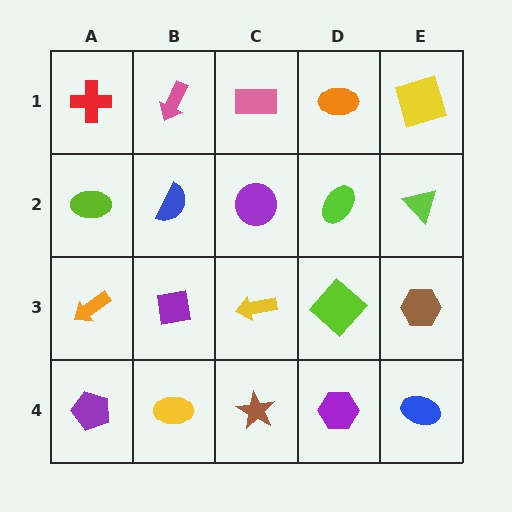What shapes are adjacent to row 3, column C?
A purple circle (row 2, column C), a brown star (row 4, column C), a purple square (row 3, column B), a lime diamond (row 3, column D).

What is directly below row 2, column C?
A yellow arrow.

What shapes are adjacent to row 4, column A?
An orange arrow (row 3, column A), a yellow ellipse (row 4, column B).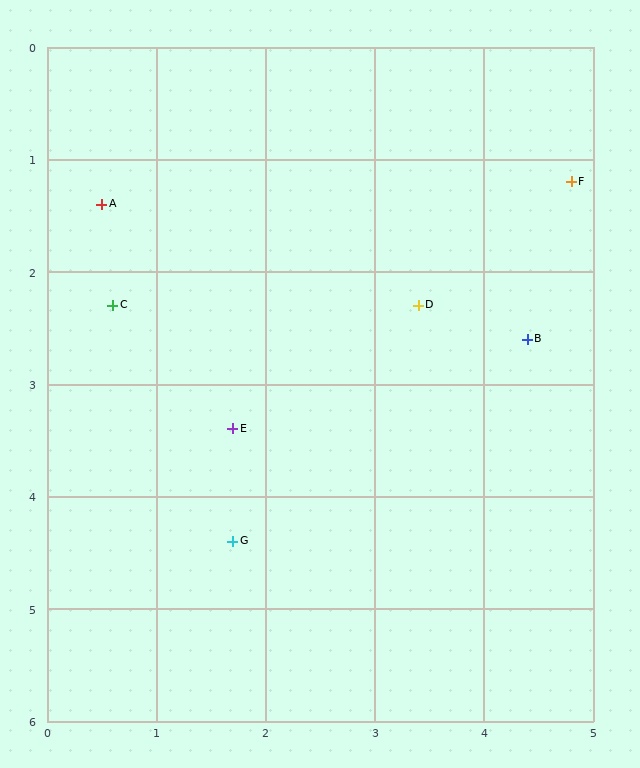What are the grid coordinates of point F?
Point F is at approximately (4.8, 1.2).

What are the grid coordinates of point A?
Point A is at approximately (0.5, 1.4).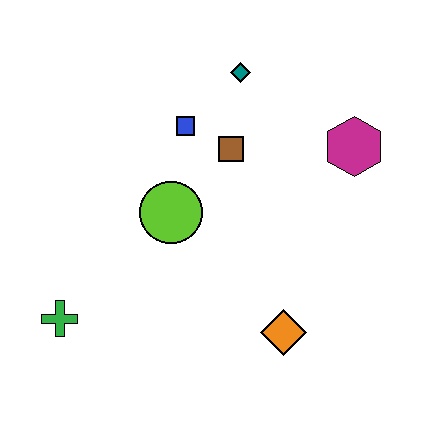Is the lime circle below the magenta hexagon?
Yes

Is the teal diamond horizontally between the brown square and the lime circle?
No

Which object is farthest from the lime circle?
The magenta hexagon is farthest from the lime circle.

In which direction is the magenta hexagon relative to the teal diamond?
The magenta hexagon is to the right of the teal diamond.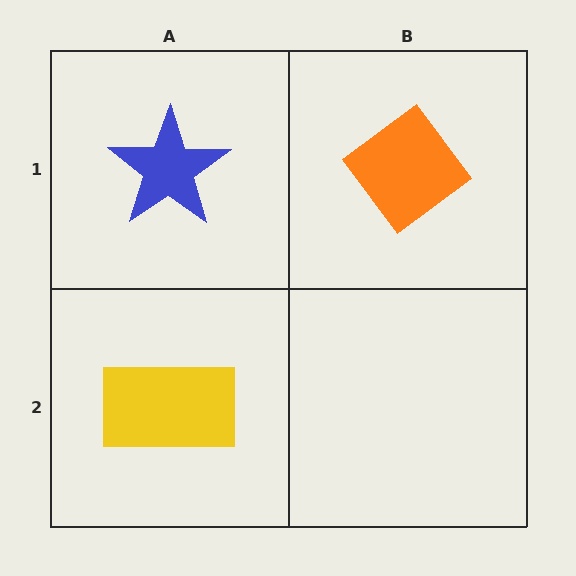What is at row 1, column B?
An orange diamond.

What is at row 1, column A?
A blue star.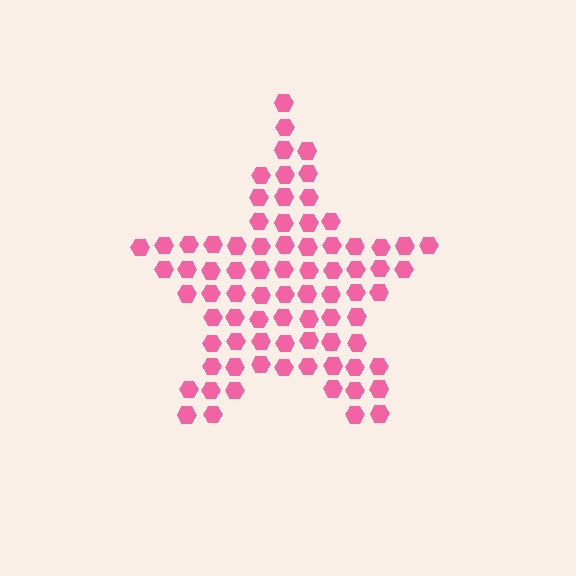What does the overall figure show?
The overall figure shows a star.